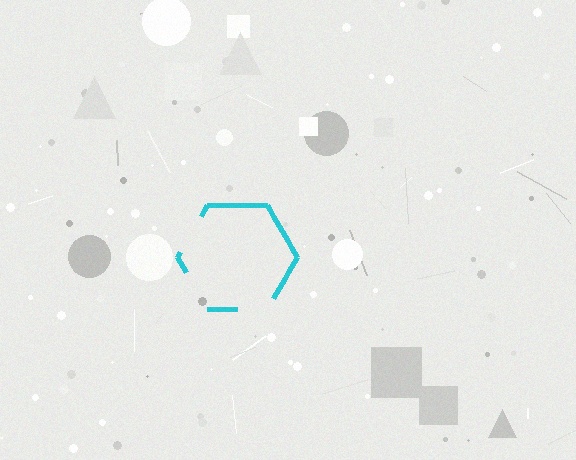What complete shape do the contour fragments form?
The contour fragments form a hexagon.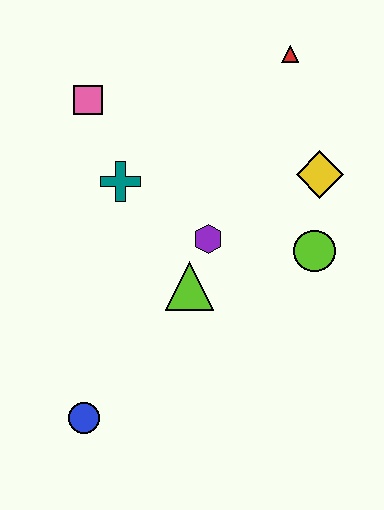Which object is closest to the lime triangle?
The purple hexagon is closest to the lime triangle.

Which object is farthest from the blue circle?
The red triangle is farthest from the blue circle.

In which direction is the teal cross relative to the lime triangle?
The teal cross is above the lime triangle.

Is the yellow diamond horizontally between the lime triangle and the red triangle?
No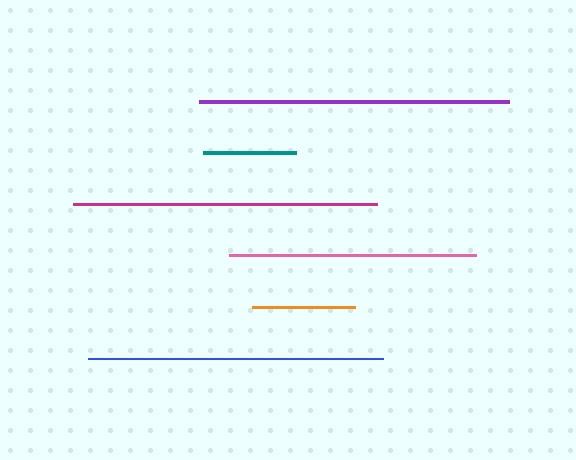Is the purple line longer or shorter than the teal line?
The purple line is longer than the teal line.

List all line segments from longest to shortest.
From longest to shortest: purple, magenta, blue, pink, orange, teal.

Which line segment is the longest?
The purple line is the longest at approximately 310 pixels.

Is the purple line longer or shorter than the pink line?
The purple line is longer than the pink line.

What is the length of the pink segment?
The pink segment is approximately 247 pixels long.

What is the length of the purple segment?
The purple segment is approximately 310 pixels long.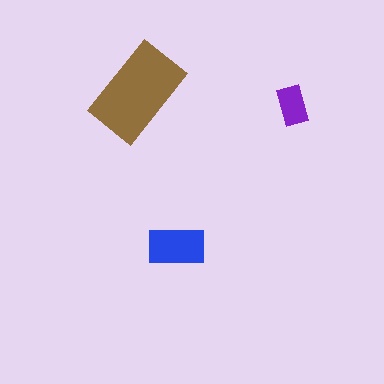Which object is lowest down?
The blue rectangle is bottommost.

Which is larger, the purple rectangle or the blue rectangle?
The blue one.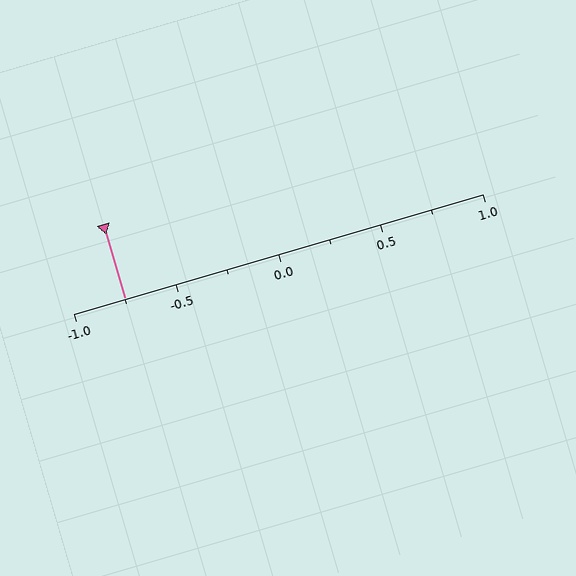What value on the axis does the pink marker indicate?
The marker indicates approximately -0.75.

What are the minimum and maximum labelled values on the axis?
The axis runs from -1.0 to 1.0.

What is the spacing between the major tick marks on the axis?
The major ticks are spaced 0.5 apart.